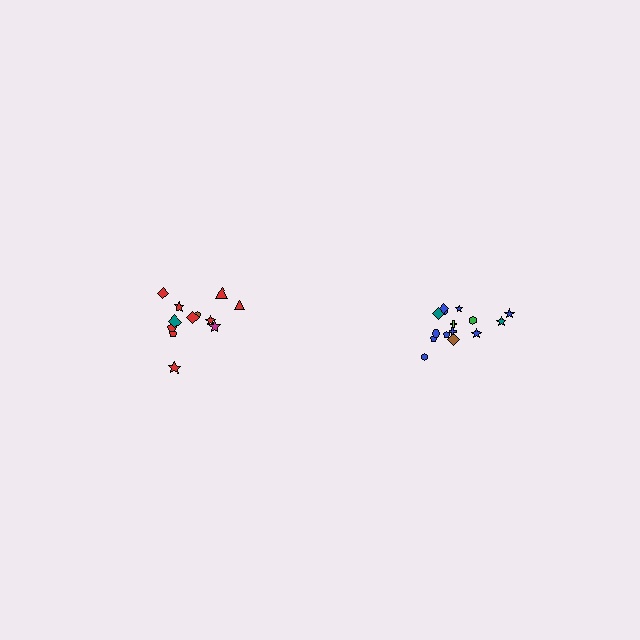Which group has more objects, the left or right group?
The right group.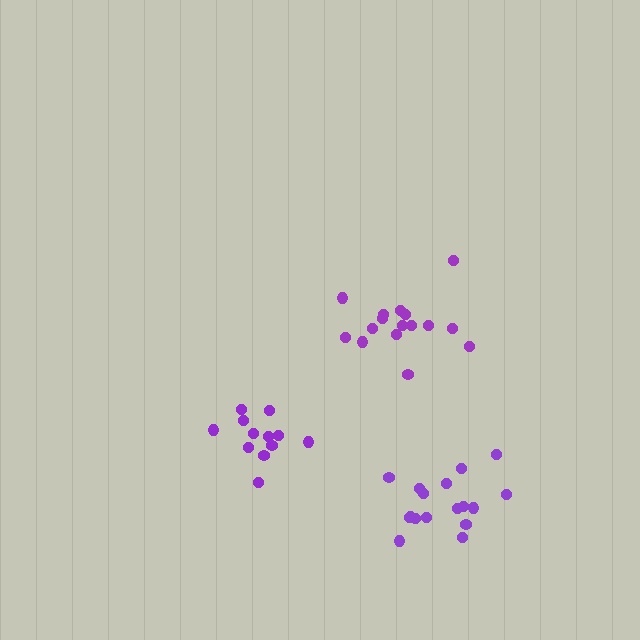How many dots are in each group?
Group 1: 12 dots, Group 2: 16 dots, Group 3: 17 dots (45 total).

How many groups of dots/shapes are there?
There are 3 groups.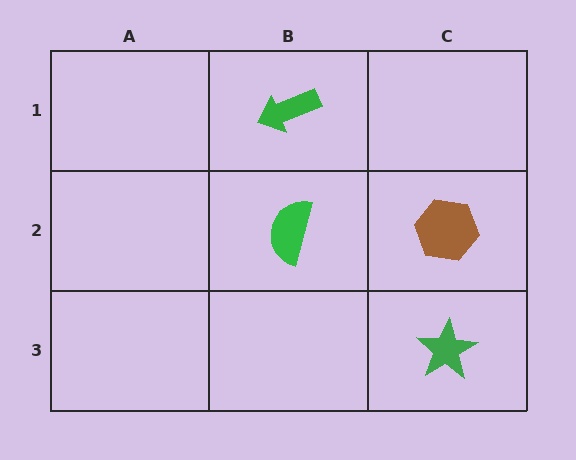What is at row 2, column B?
A green semicircle.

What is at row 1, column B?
A green arrow.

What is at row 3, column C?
A green star.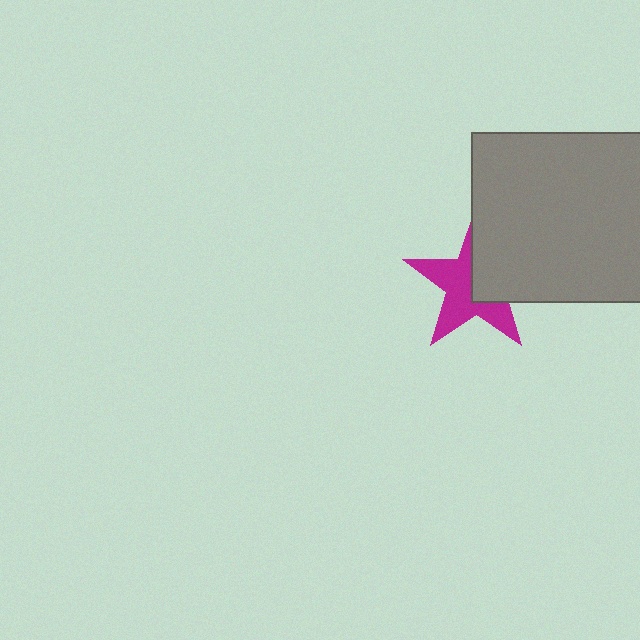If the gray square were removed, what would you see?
You would see the complete magenta star.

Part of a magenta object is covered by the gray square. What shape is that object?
It is a star.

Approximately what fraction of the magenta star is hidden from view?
Roughly 43% of the magenta star is hidden behind the gray square.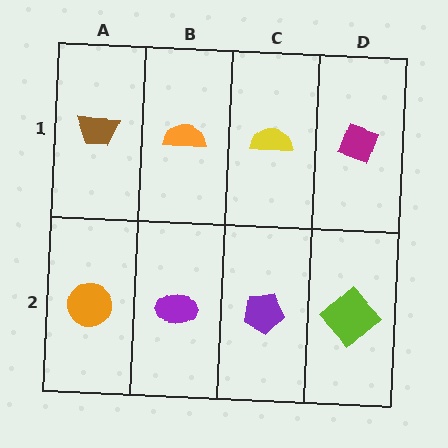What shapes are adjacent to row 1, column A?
An orange circle (row 2, column A), an orange semicircle (row 1, column B).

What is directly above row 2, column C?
A yellow semicircle.